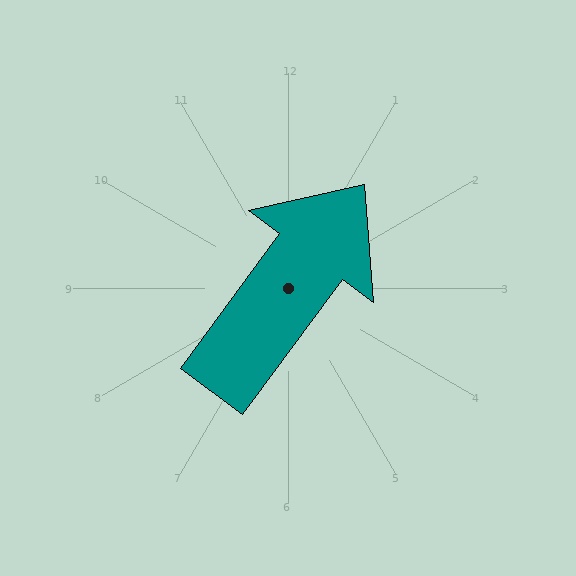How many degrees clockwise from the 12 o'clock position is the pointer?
Approximately 36 degrees.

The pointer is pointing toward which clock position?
Roughly 1 o'clock.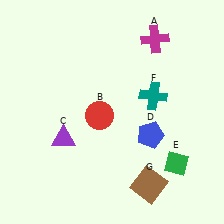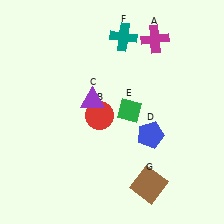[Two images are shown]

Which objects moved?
The objects that moved are: the purple triangle (C), the green diamond (E), the teal cross (F).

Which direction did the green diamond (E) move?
The green diamond (E) moved up.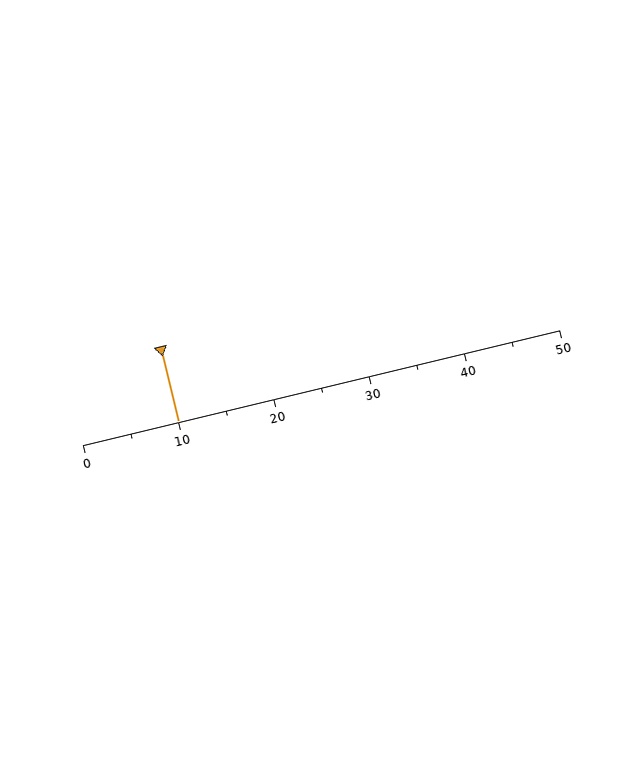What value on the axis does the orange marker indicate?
The marker indicates approximately 10.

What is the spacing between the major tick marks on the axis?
The major ticks are spaced 10 apart.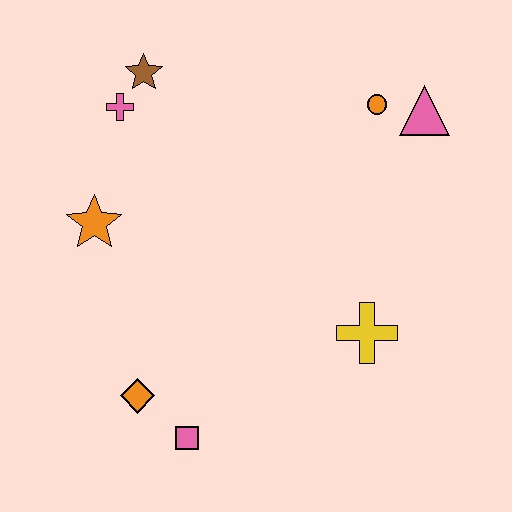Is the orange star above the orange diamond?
Yes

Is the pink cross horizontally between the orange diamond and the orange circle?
No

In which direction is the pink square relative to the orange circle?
The pink square is below the orange circle.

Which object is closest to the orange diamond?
The pink square is closest to the orange diamond.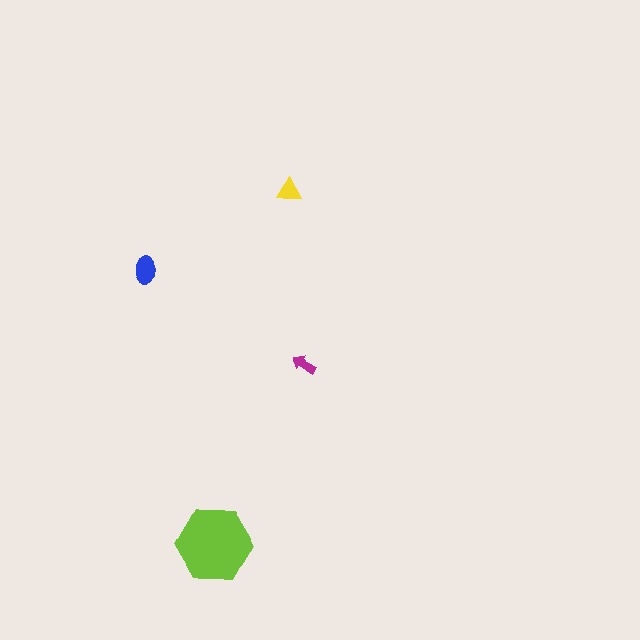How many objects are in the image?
There are 4 objects in the image.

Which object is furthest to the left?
The blue ellipse is leftmost.